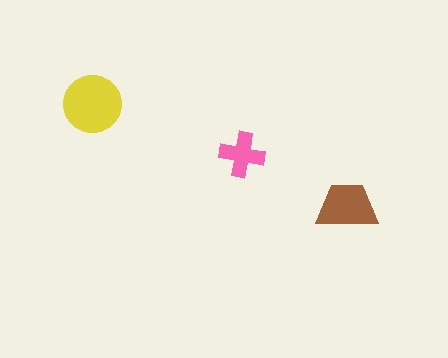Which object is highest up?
The yellow circle is topmost.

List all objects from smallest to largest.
The pink cross, the brown trapezoid, the yellow circle.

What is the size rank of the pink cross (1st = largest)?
3rd.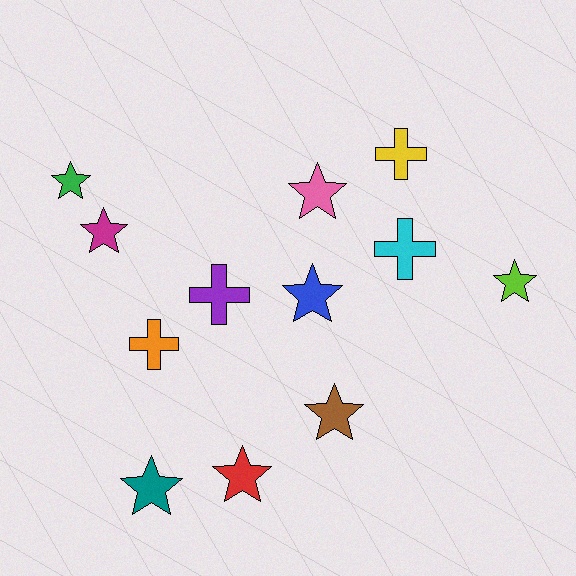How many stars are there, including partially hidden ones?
There are 8 stars.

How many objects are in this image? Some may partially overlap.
There are 12 objects.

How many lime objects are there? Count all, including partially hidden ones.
There is 1 lime object.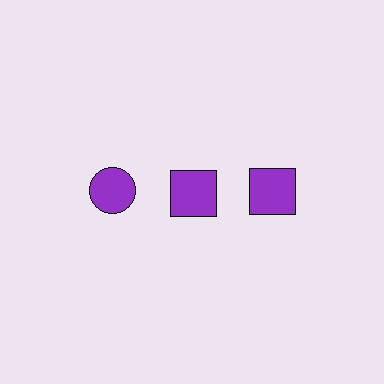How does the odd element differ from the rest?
It has a different shape: circle instead of square.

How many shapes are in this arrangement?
There are 3 shapes arranged in a grid pattern.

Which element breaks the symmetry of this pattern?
The purple circle in the top row, leftmost column breaks the symmetry. All other shapes are purple squares.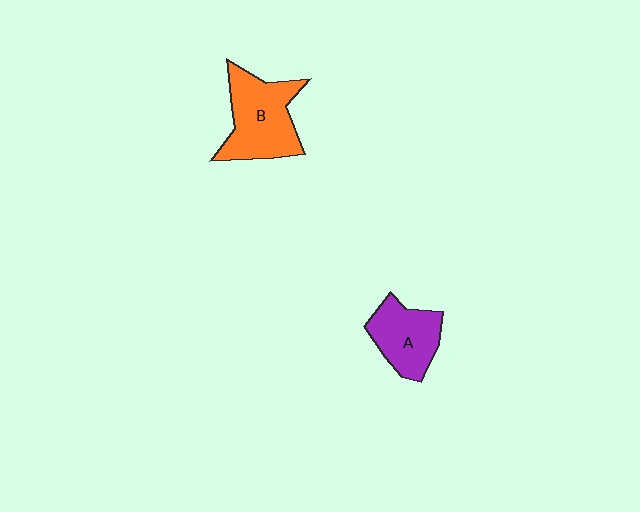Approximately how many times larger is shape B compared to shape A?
Approximately 1.4 times.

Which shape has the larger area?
Shape B (orange).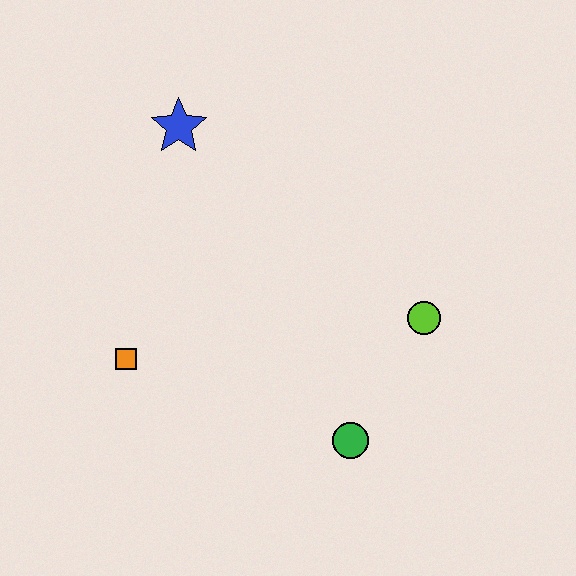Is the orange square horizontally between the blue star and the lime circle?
No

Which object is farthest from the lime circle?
The blue star is farthest from the lime circle.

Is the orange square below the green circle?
No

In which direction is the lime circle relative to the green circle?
The lime circle is above the green circle.